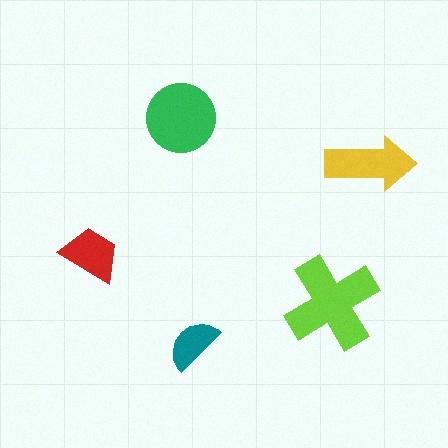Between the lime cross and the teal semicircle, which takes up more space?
The lime cross.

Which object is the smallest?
The teal semicircle.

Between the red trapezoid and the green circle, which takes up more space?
The green circle.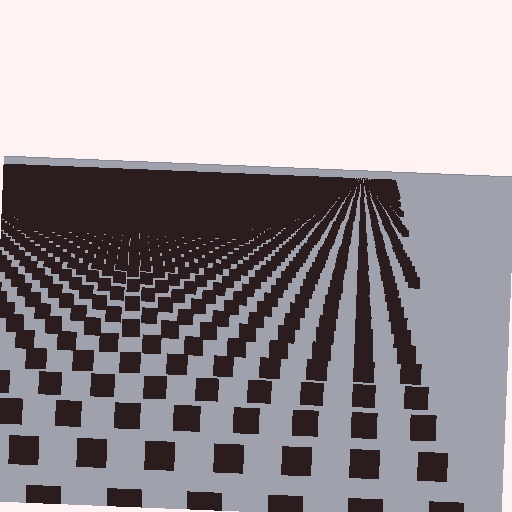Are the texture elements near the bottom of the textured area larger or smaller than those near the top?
Larger. Near the bottom, elements are closer to the viewer and appear at a bigger on-screen size.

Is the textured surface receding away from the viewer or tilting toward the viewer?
The surface is receding away from the viewer. Texture elements get smaller and denser toward the top.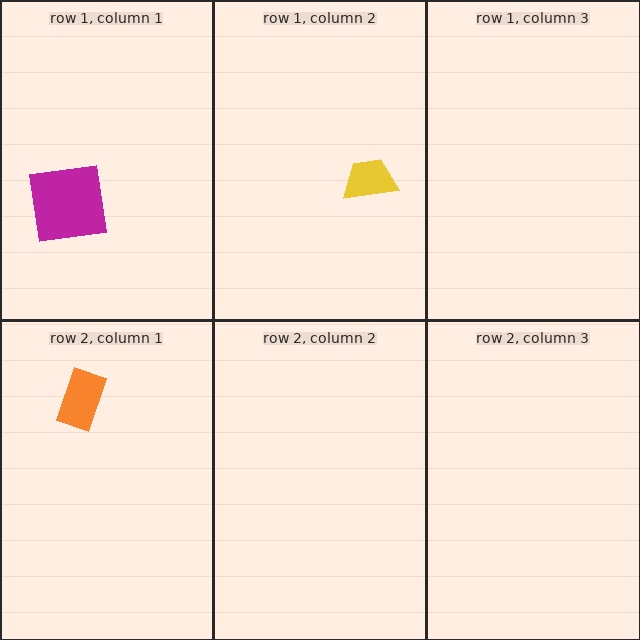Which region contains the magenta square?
The row 1, column 1 region.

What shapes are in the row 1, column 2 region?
The yellow trapezoid.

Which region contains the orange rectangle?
The row 2, column 1 region.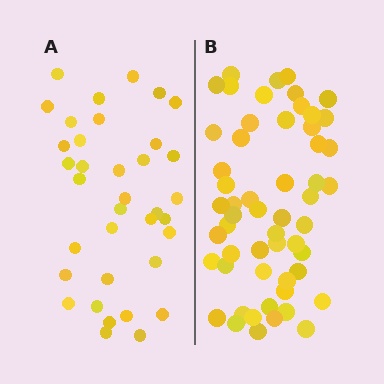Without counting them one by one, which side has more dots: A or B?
Region B (the right region) has more dots.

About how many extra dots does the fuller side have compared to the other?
Region B has approximately 20 more dots than region A.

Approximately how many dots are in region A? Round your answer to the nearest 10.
About 40 dots. (The exact count is 36, which rounds to 40.)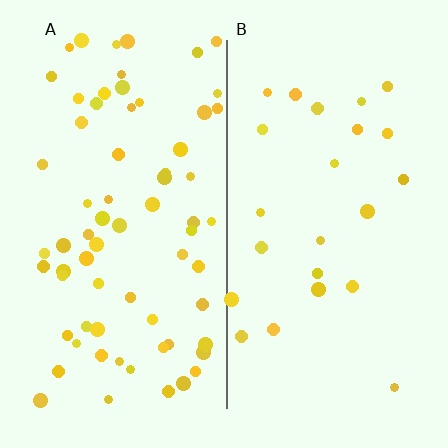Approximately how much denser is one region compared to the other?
Approximately 2.9× — region A over region B.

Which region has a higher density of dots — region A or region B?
A (the left).